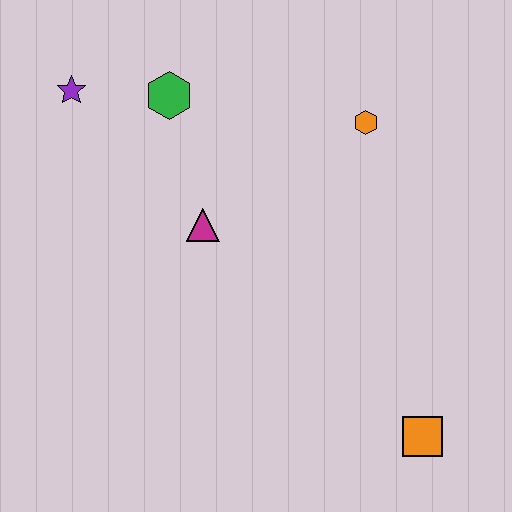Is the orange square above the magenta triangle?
No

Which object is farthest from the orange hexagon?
The orange square is farthest from the orange hexagon.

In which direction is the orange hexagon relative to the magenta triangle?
The orange hexagon is to the right of the magenta triangle.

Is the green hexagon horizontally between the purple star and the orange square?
Yes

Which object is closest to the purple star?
The green hexagon is closest to the purple star.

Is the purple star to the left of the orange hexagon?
Yes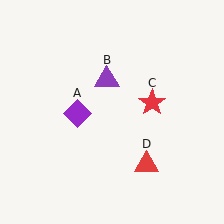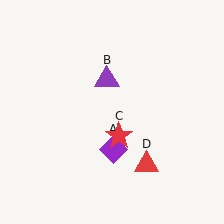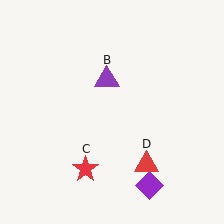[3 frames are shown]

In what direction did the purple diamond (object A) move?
The purple diamond (object A) moved down and to the right.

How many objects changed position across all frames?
2 objects changed position: purple diamond (object A), red star (object C).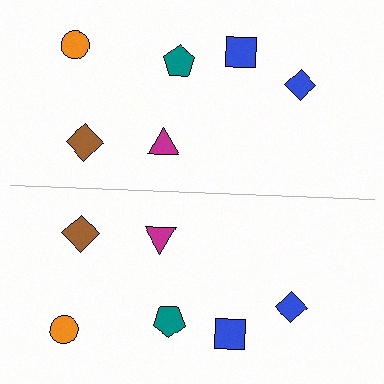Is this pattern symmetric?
Yes, this pattern has bilateral (reflection) symmetry.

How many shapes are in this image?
There are 12 shapes in this image.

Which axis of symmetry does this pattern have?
The pattern has a horizontal axis of symmetry running through the center of the image.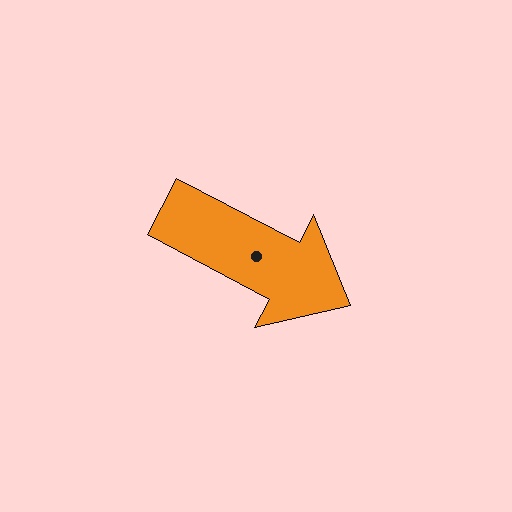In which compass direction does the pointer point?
Southeast.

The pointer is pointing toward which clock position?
Roughly 4 o'clock.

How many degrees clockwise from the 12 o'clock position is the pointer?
Approximately 118 degrees.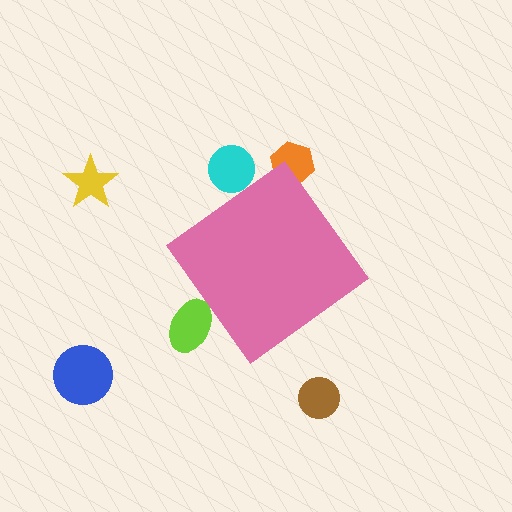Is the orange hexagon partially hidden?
Yes, the orange hexagon is partially hidden behind the pink diamond.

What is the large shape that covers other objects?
A pink diamond.